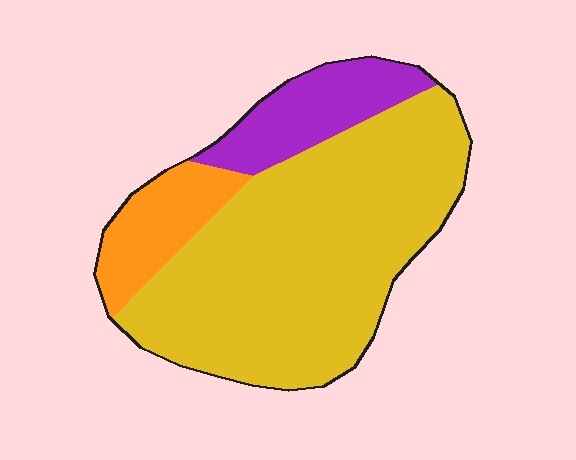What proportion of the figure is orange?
Orange takes up about one eighth (1/8) of the figure.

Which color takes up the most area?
Yellow, at roughly 70%.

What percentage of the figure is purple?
Purple covers 16% of the figure.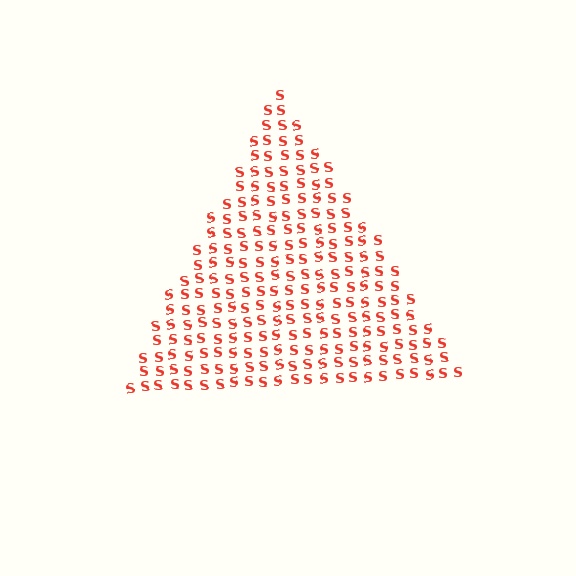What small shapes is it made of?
It is made of small letter S's.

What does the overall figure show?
The overall figure shows a triangle.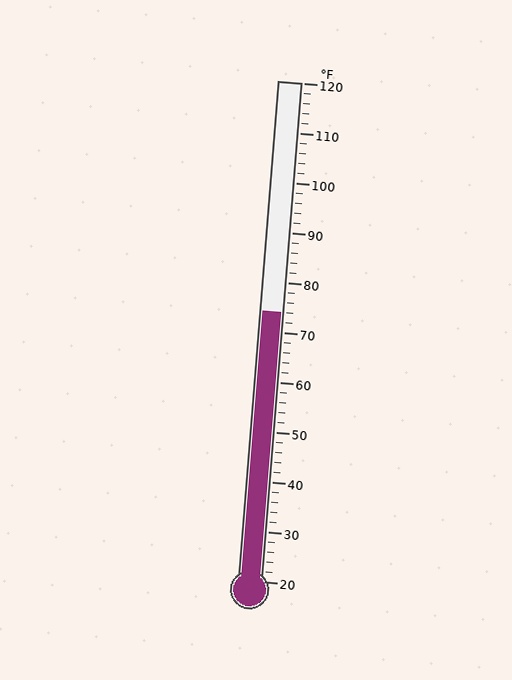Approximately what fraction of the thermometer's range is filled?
The thermometer is filled to approximately 55% of its range.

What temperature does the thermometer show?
The thermometer shows approximately 74°F.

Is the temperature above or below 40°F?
The temperature is above 40°F.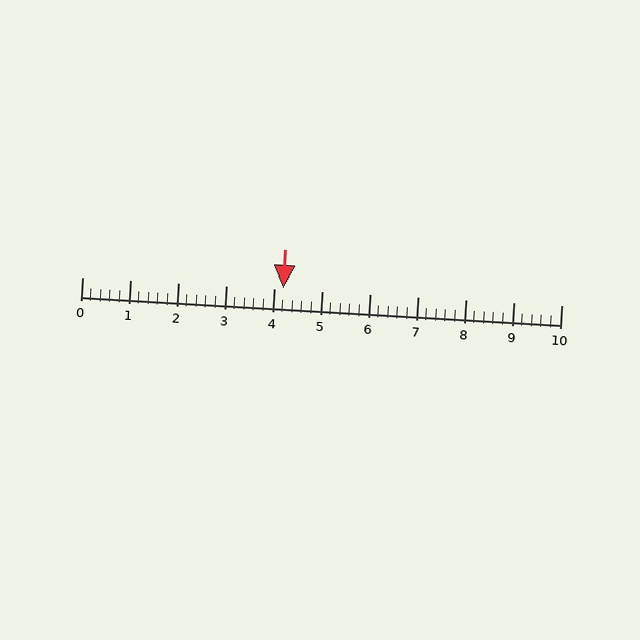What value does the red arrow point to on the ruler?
The red arrow points to approximately 4.2.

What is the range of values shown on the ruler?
The ruler shows values from 0 to 10.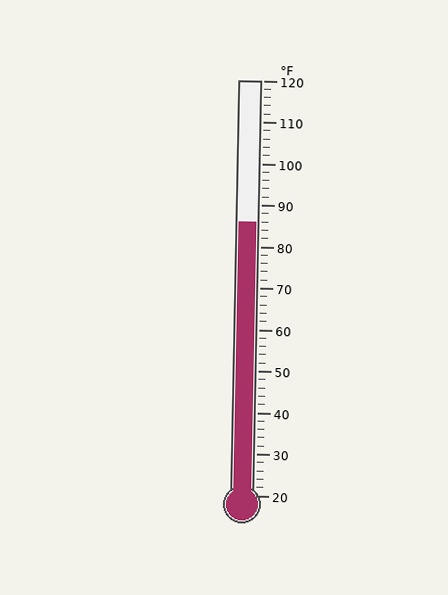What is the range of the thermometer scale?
The thermometer scale ranges from 20°F to 120°F.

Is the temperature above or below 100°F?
The temperature is below 100°F.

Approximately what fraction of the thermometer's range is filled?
The thermometer is filled to approximately 65% of its range.